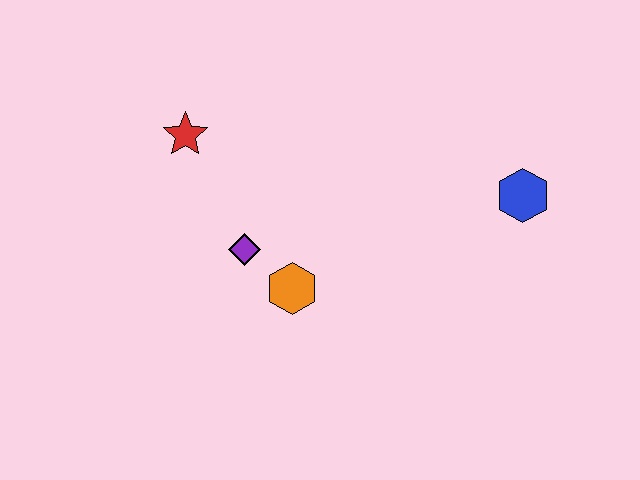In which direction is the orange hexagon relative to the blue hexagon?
The orange hexagon is to the left of the blue hexagon.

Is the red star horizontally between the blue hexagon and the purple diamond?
No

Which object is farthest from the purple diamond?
The blue hexagon is farthest from the purple diamond.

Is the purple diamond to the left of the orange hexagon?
Yes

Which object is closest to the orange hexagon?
The purple diamond is closest to the orange hexagon.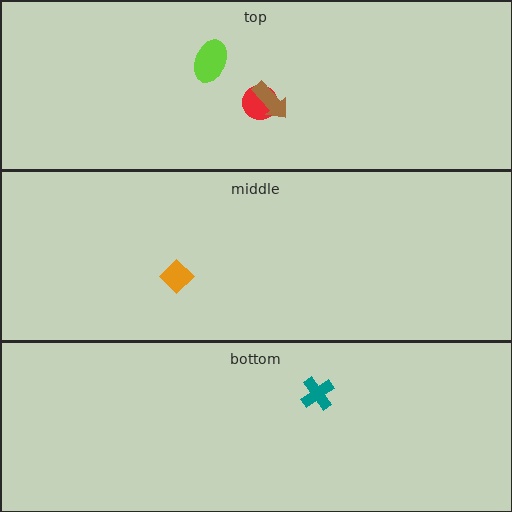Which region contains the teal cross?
The bottom region.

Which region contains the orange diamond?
The middle region.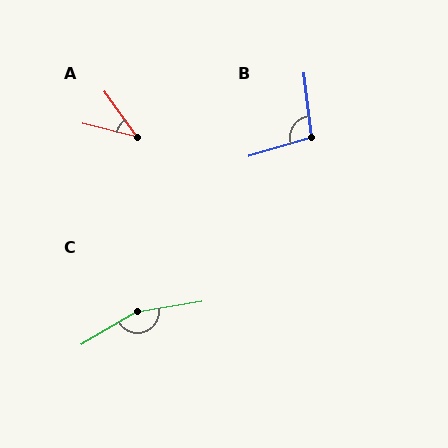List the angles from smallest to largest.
A (41°), B (100°), C (159°).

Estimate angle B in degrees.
Approximately 100 degrees.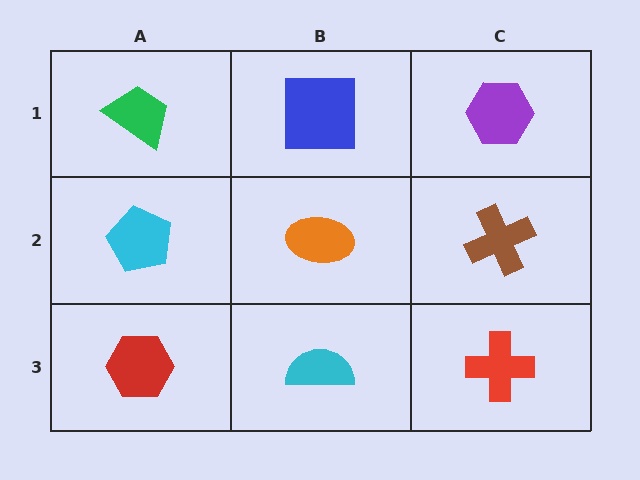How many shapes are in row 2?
3 shapes.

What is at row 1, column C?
A purple hexagon.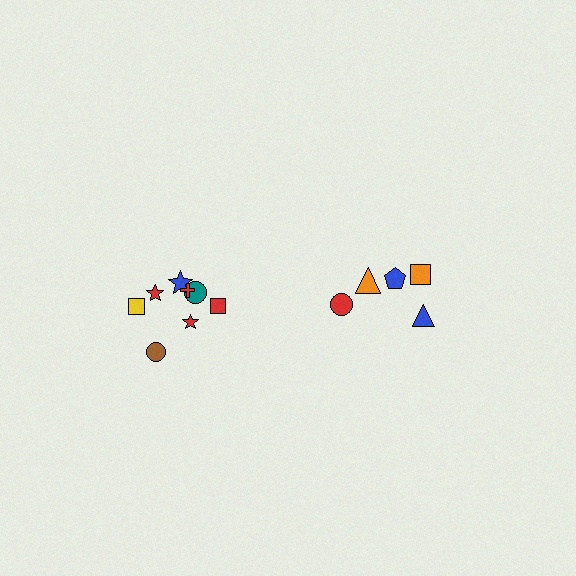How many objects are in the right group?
There are 5 objects.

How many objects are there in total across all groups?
There are 13 objects.